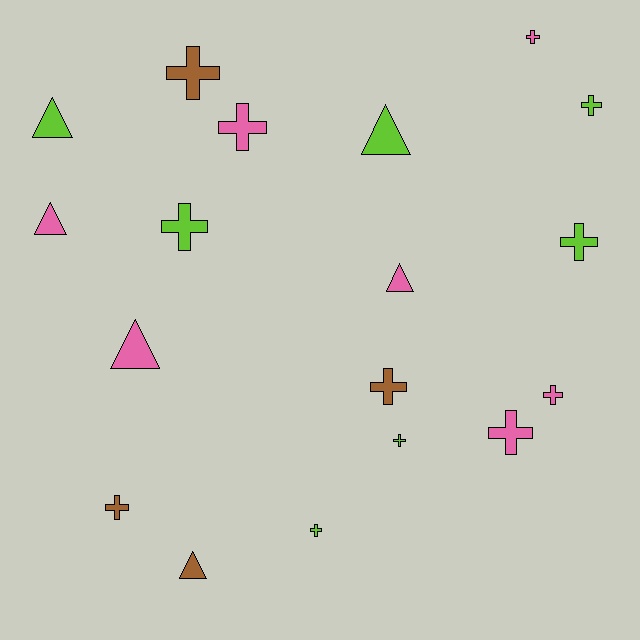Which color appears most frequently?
Lime, with 7 objects.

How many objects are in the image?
There are 18 objects.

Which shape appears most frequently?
Cross, with 12 objects.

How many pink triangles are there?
There are 3 pink triangles.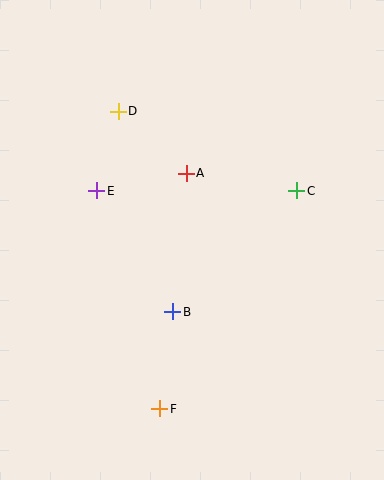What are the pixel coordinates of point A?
Point A is at (186, 173).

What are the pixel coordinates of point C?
Point C is at (297, 191).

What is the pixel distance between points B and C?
The distance between B and C is 174 pixels.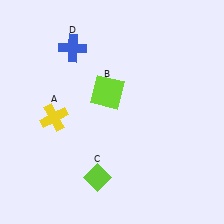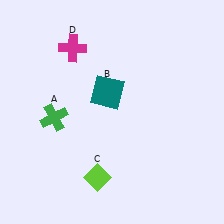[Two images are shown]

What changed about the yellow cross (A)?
In Image 1, A is yellow. In Image 2, it changed to green.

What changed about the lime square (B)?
In Image 1, B is lime. In Image 2, it changed to teal.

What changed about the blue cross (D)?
In Image 1, D is blue. In Image 2, it changed to magenta.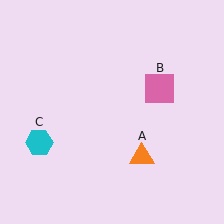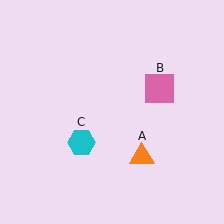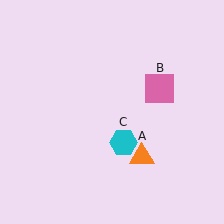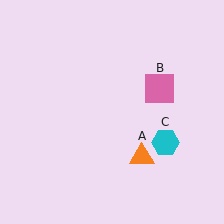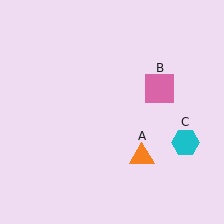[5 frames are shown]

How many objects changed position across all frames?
1 object changed position: cyan hexagon (object C).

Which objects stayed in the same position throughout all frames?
Orange triangle (object A) and pink square (object B) remained stationary.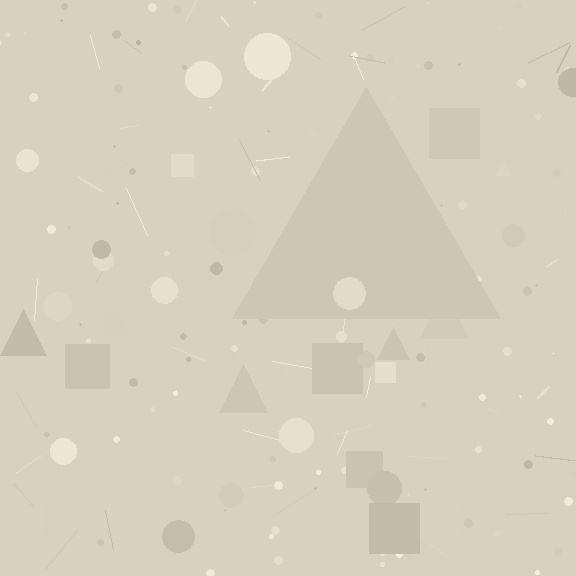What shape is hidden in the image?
A triangle is hidden in the image.